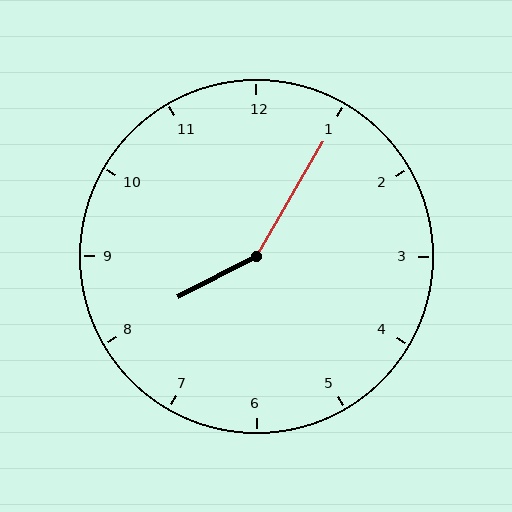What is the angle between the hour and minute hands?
Approximately 148 degrees.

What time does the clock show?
8:05.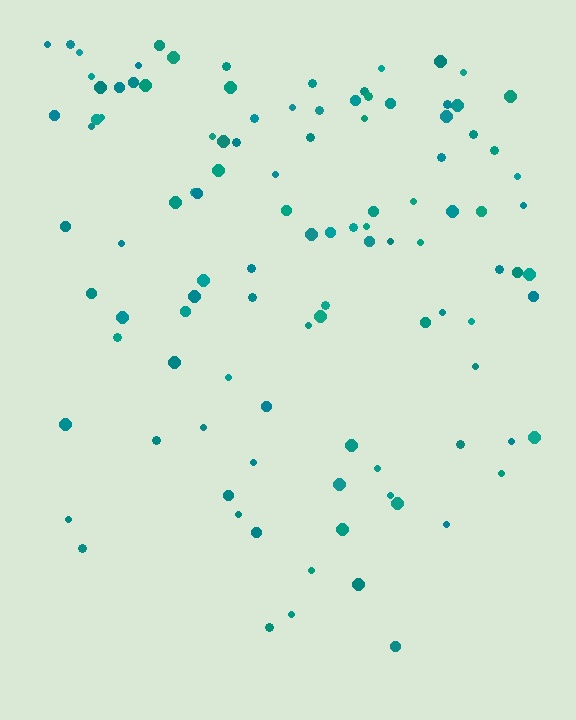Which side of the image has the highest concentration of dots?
The top.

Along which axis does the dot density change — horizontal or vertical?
Vertical.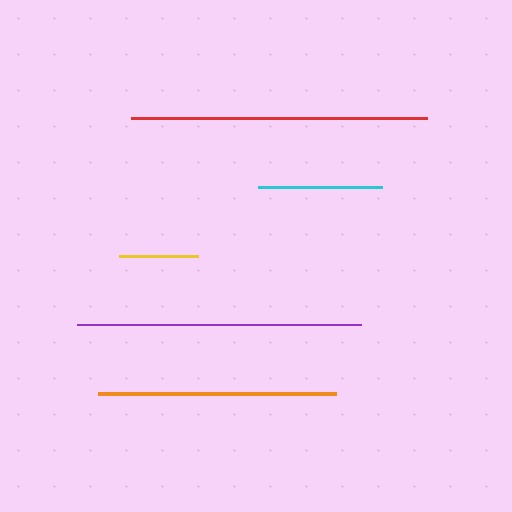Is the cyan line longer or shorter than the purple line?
The purple line is longer than the cyan line.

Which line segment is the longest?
The red line is the longest at approximately 296 pixels.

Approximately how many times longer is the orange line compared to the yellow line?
The orange line is approximately 3.0 times the length of the yellow line.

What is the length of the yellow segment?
The yellow segment is approximately 79 pixels long.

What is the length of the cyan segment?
The cyan segment is approximately 124 pixels long.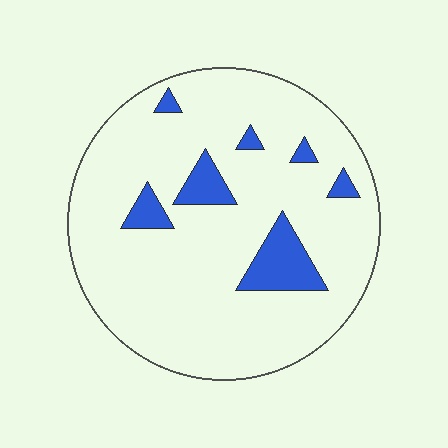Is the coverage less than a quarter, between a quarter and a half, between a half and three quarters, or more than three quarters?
Less than a quarter.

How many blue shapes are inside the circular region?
7.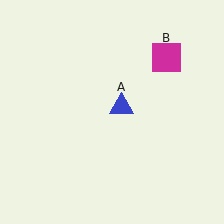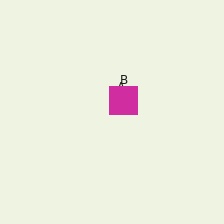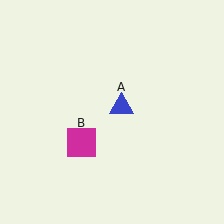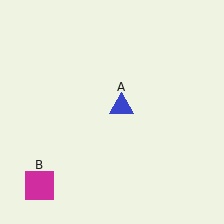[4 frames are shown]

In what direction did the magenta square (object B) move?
The magenta square (object B) moved down and to the left.